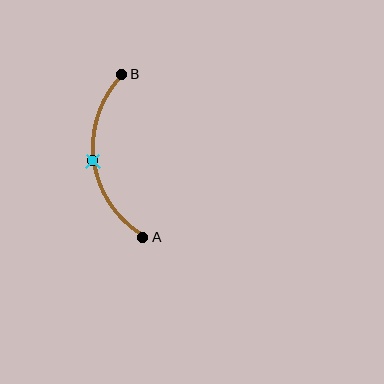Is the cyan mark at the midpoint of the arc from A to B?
Yes. The cyan mark lies on the arc at equal arc-length from both A and B — it is the arc midpoint.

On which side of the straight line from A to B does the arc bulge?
The arc bulges to the left of the straight line connecting A and B.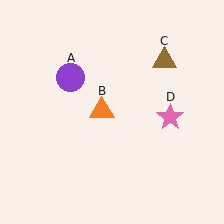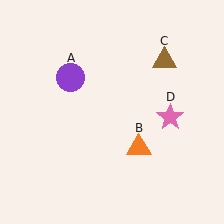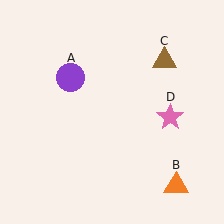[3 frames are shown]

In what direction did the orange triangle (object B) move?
The orange triangle (object B) moved down and to the right.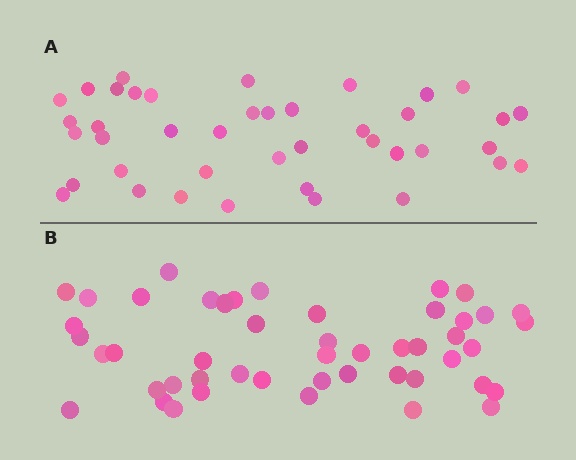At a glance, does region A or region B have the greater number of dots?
Region B (the bottom region) has more dots.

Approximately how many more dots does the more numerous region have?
Region B has roughly 8 or so more dots than region A.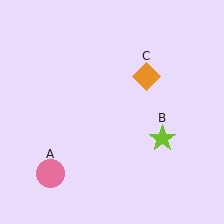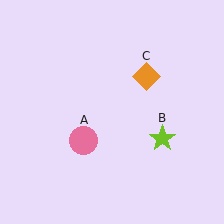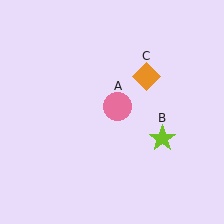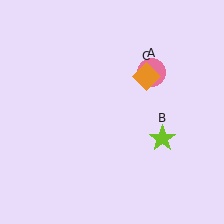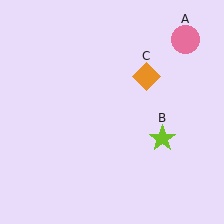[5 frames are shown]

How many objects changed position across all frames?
1 object changed position: pink circle (object A).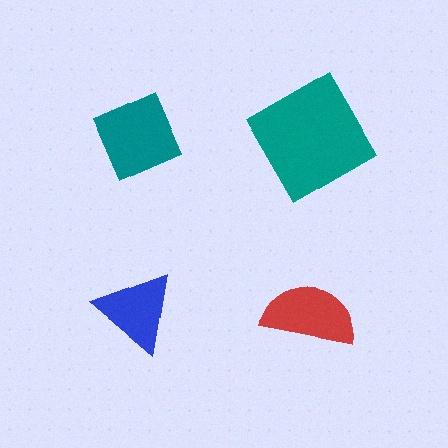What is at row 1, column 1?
A teal diamond.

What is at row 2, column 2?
A red semicircle.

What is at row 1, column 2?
A teal diamond.